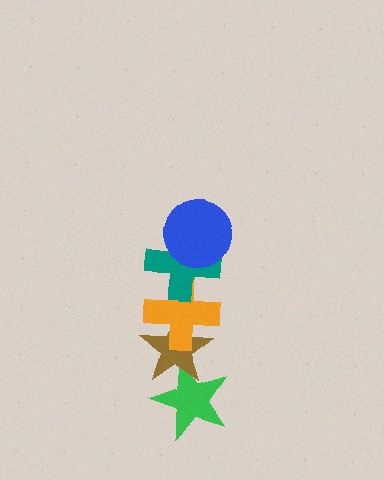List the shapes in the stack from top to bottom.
From top to bottom: the blue circle, the teal cross, the orange cross, the brown star, the green star.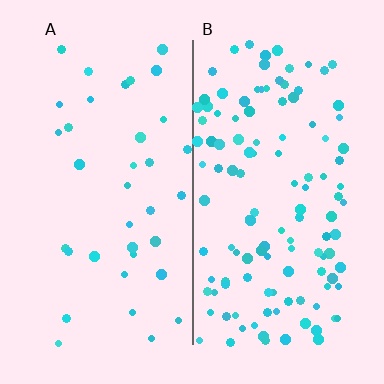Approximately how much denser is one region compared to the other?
Approximately 3.4× — region B over region A.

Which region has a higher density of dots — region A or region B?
B (the right).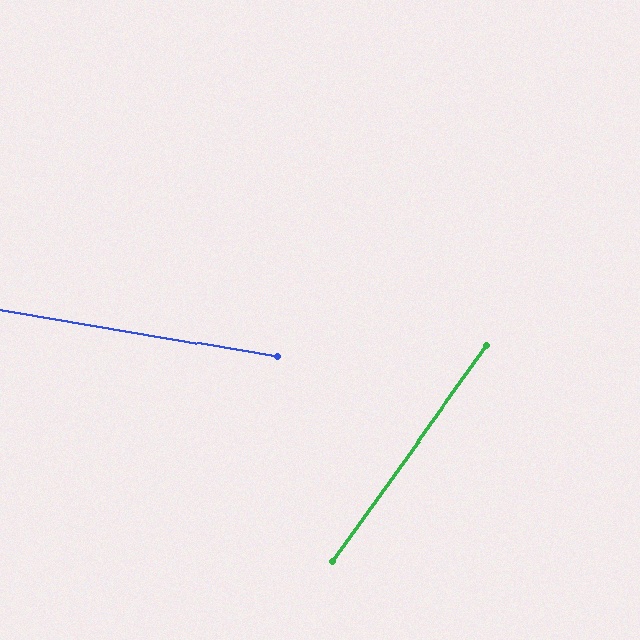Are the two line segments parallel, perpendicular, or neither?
Neither parallel nor perpendicular — they differ by about 64°.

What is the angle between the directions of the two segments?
Approximately 64 degrees.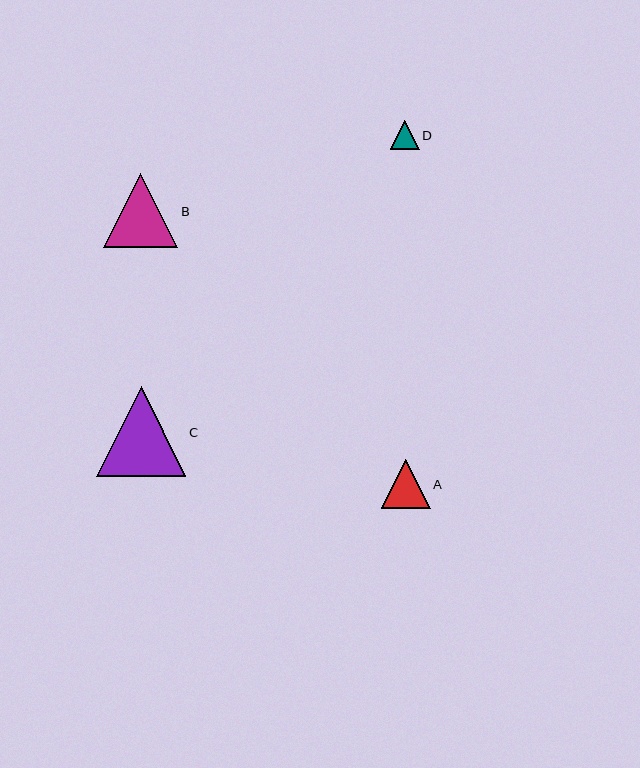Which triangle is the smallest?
Triangle D is the smallest with a size of approximately 29 pixels.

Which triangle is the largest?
Triangle C is the largest with a size of approximately 89 pixels.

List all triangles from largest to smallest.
From largest to smallest: C, B, A, D.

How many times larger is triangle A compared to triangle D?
Triangle A is approximately 1.7 times the size of triangle D.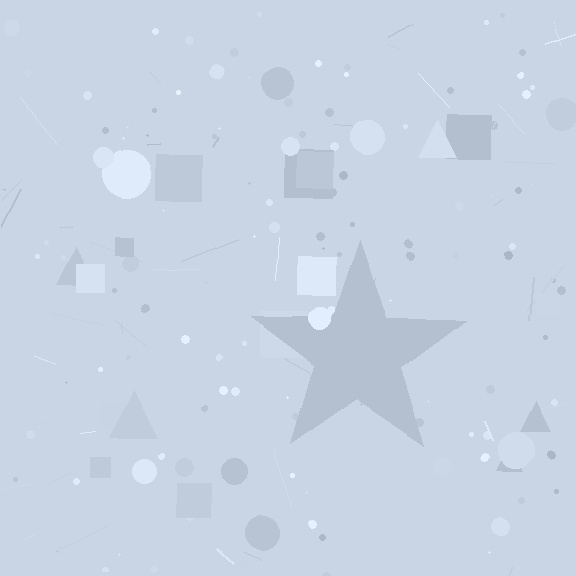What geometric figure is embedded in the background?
A star is embedded in the background.